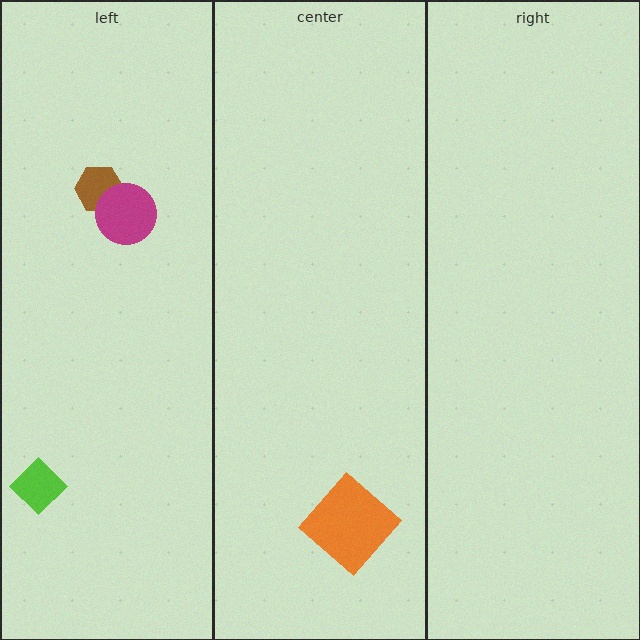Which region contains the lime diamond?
The left region.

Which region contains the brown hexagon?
The left region.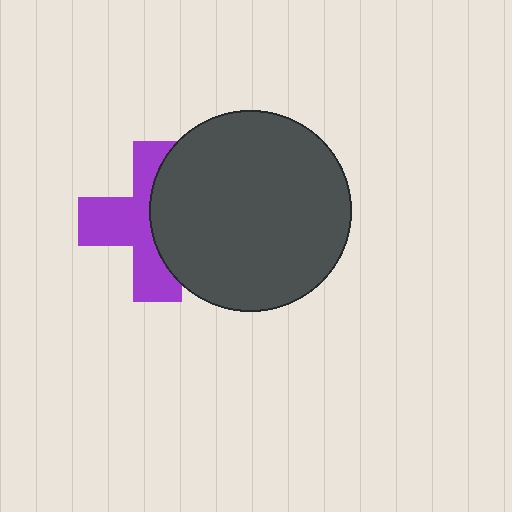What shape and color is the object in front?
The object in front is a dark gray circle.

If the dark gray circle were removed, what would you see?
You would see the complete purple cross.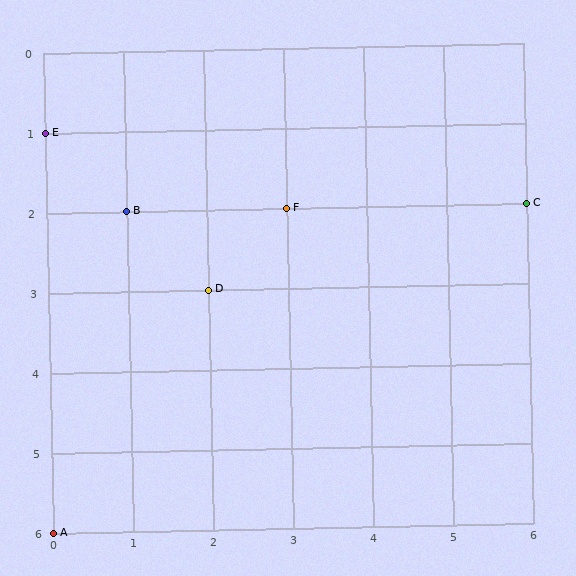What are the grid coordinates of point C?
Point C is at grid coordinates (6, 2).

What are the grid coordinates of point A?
Point A is at grid coordinates (0, 6).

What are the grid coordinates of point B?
Point B is at grid coordinates (1, 2).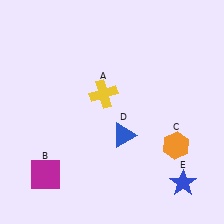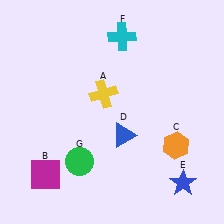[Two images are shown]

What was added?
A cyan cross (F), a green circle (G) were added in Image 2.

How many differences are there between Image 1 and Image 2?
There are 2 differences between the two images.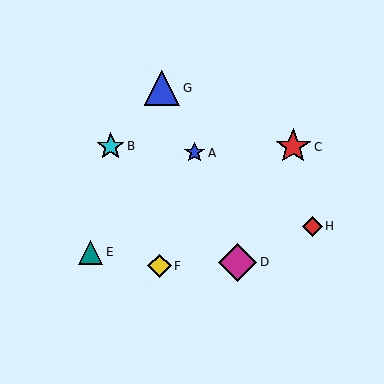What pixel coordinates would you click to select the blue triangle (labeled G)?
Click at (162, 88) to select the blue triangle G.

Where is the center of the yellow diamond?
The center of the yellow diamond is at (159, 266).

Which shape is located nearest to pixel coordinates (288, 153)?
The red star (labeled C) at (293, 147) is nearest to that location.